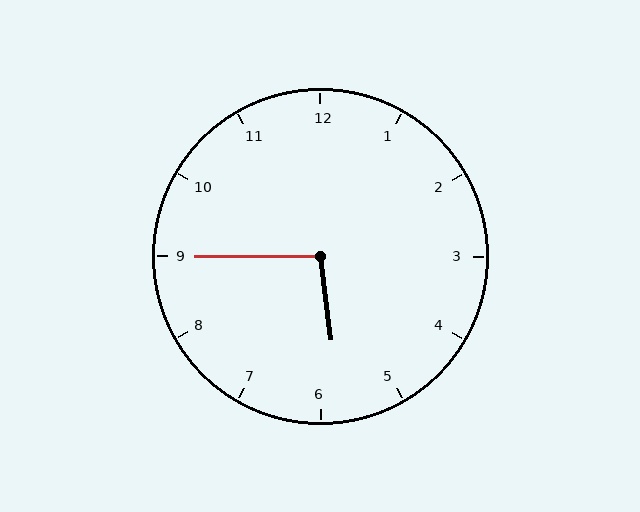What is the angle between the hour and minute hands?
Approximately 98 degrees.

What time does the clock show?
5:45.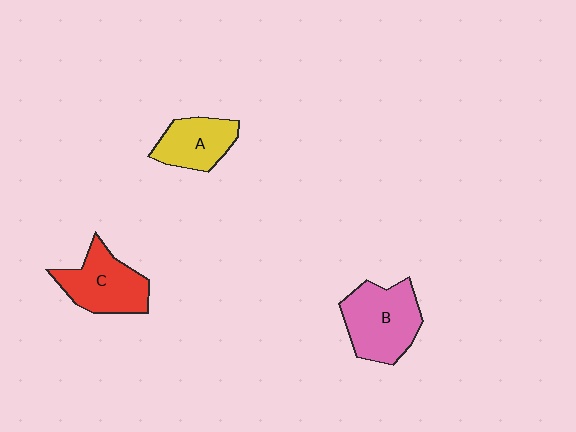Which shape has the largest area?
Shape B (pink).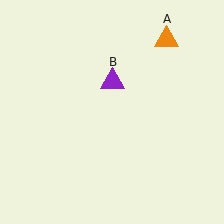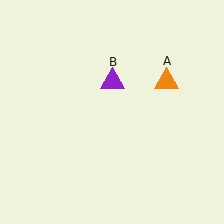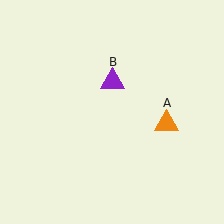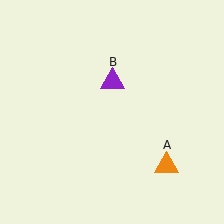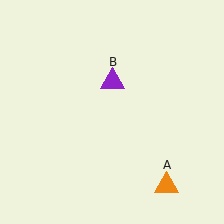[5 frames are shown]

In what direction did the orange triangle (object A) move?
The orange triangle (object A) moved down.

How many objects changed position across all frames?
1 object changed position: orange triangle (object A).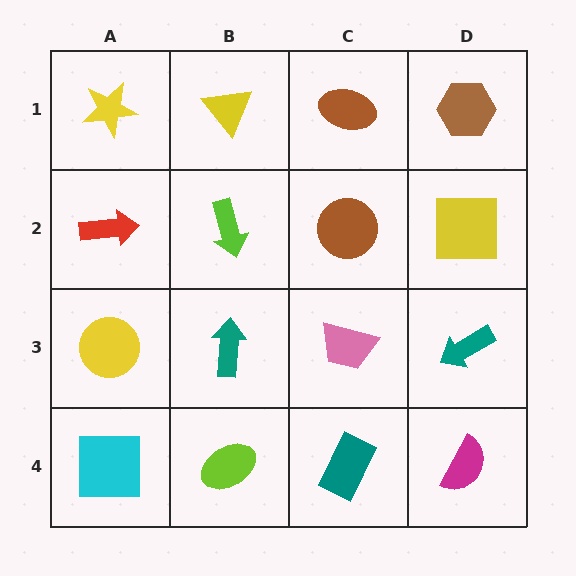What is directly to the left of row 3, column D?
A pink trapezoid.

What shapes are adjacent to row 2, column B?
A yellow triangle (row 1, column B), a teal arrow (row 3, column B), a red arrow (row 2, column A), a brown circle (row 2, column C).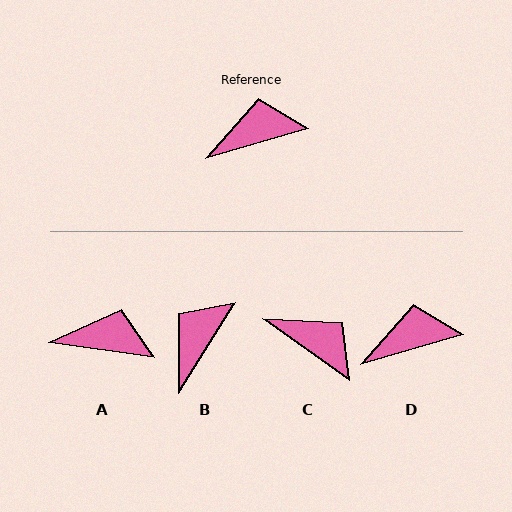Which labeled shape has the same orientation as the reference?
D.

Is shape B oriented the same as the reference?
No, it is off by about 42 degrees.